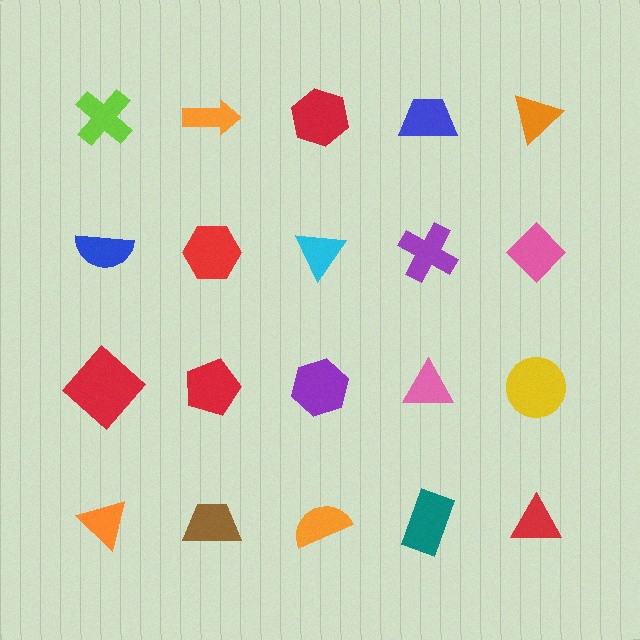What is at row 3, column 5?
A yellow circle.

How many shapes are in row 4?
5 shapes.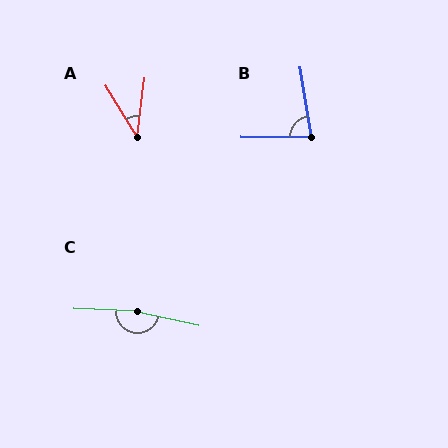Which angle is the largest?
C, at approximately 170 degrees.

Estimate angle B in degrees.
Approximately 80 degrees.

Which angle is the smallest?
A, at approximately 39 degrees.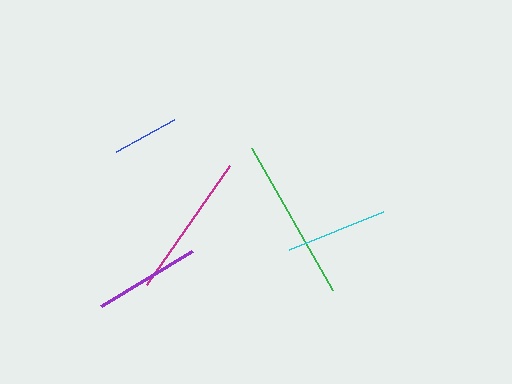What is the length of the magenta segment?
The magenta segment is approximately 145 pixels long.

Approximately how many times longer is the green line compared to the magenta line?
The green line is approximately 1.1 times the length of the magenta line.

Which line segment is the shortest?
The blue line is the shortest at approximately 66 pixels.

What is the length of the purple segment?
The purple segment is approximately 106 pixels long.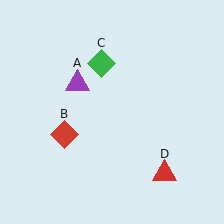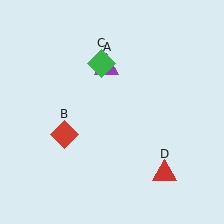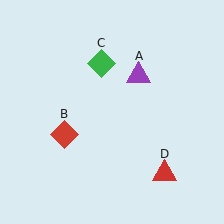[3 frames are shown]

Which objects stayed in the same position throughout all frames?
Red diamond (object B) and green diamond (object C) and red triangle (object D) remained stationary.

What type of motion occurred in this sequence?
The purple triangle (object A) rotated clockwise around the center of the scene.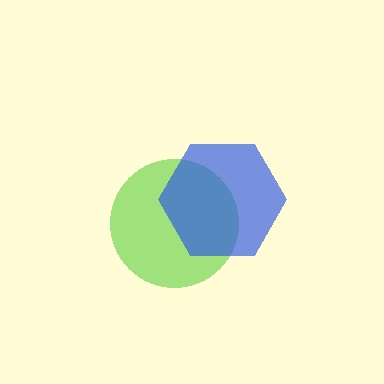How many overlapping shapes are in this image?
There are 2 overlapping shapes in the image.